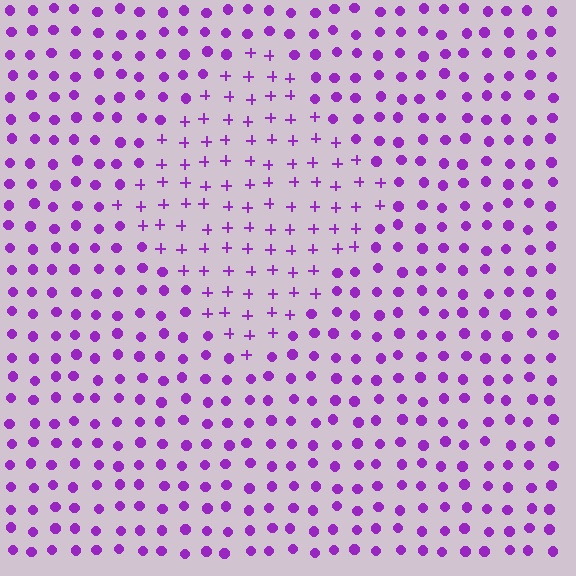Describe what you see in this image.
The image is filled with small purple elements arranged in a uniform grid. A diamond-shaped region contains plus signs, while the surrounding area contains circles. The boundary is defined purely by the change in element shape.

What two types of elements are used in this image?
The image uses plus signs inside the diamond region and circles outside it.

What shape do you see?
I see a diamond.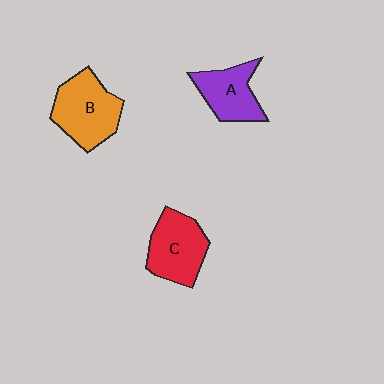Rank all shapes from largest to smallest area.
From largest to smallest: B (orange), C (red), A (purple).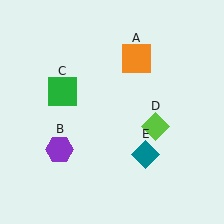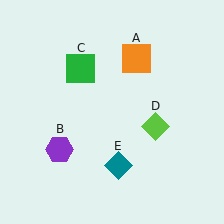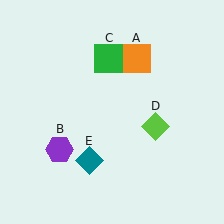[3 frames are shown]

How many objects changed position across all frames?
2 objects changed position: green square (object C), teal diamond (object E).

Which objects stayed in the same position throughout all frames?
Orange square (object A) and purple hexagon (object B) and lime diamond (object D) remained stationary.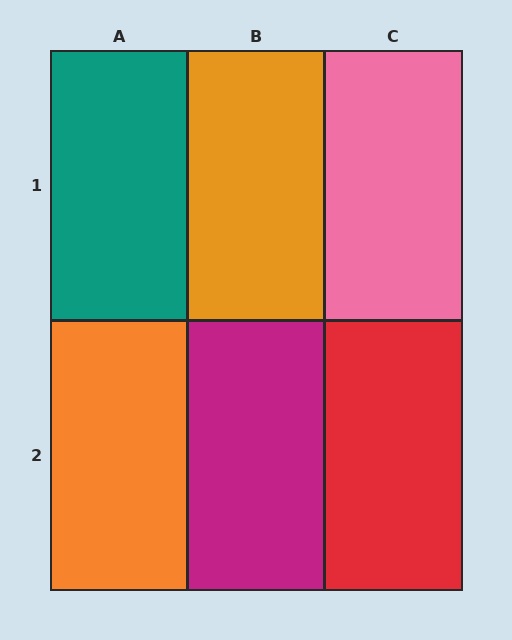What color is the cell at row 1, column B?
Orange.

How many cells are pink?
1 cell is pink.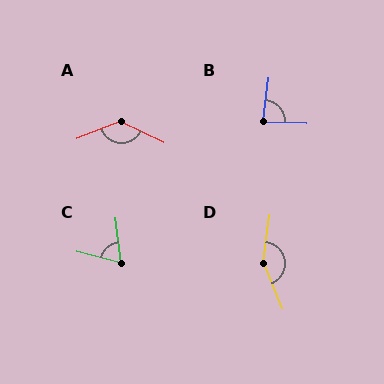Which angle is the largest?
D, at approximately 151 degrees.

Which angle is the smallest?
C, at approximately 68 degrees.